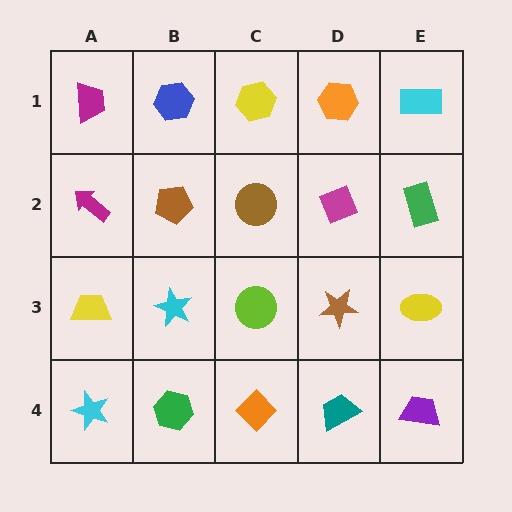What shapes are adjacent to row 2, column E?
A cyan rectangle (row 1, column E), a yellow ellipse (row 3, column E), a magenta diamond (row 2, column D).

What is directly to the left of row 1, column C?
A blue hexagon.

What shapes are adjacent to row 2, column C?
A yellow hexagon (row 1, column C), a lime circle (row 3, column C), a brown pentagon (row 2, column B), a magenta diamond (row 2, column D).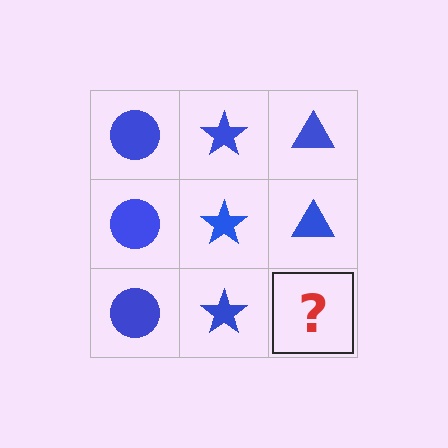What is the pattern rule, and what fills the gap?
The rule is that each column has a consistent shape. The gap should be filled with a blue triangle.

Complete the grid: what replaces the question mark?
The question mark should be replaced with a blue triangle.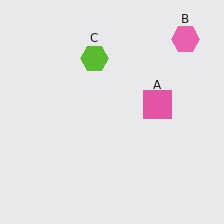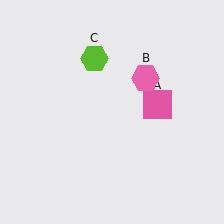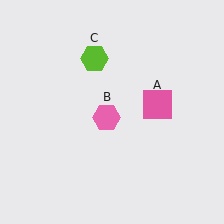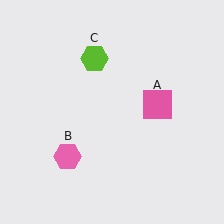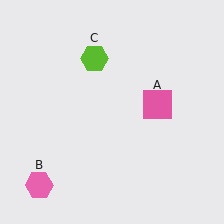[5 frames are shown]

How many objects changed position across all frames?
1 object changed position: pink hexagon (object B).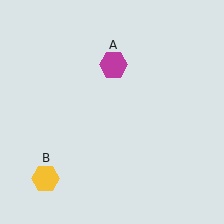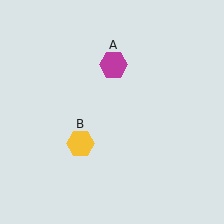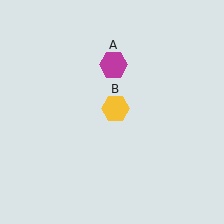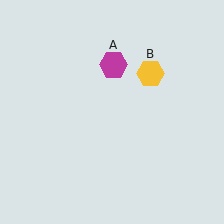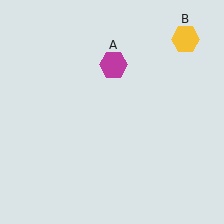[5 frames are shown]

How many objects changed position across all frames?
1 object changed position: yellow hexagon (object B).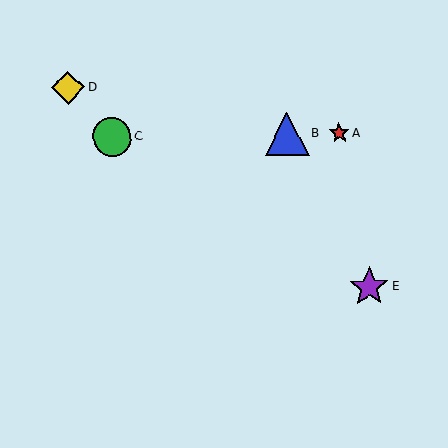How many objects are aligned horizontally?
3 objects (A, B, C) are aligned horizontally.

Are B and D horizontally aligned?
No, B is at y≈134 and D is at y≈87.